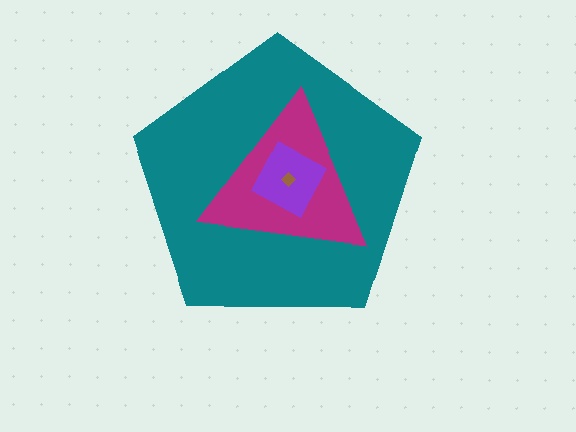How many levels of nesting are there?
4.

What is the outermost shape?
The teal pentagon.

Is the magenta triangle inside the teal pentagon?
Yes.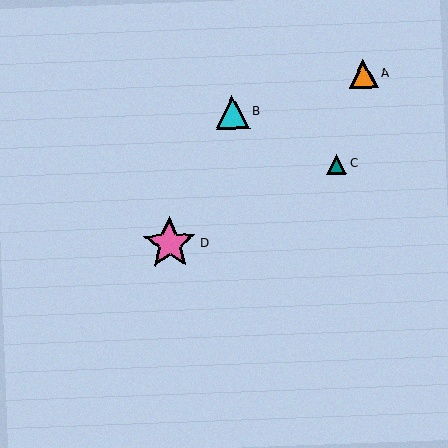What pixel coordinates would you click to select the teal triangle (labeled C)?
Click at (337, 164) to select the teal triangle C.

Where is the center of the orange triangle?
The center of the orange triangle is at (364, 74).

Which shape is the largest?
The pink star (labeled D) is the largest.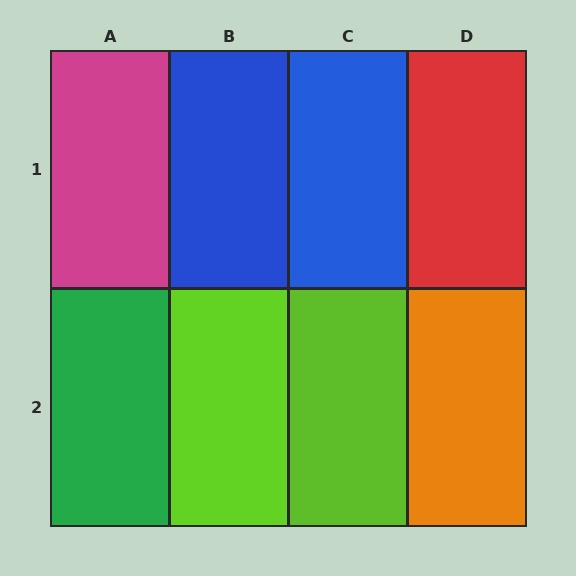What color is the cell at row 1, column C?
Blue.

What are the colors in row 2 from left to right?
Green, lime, lime, orange.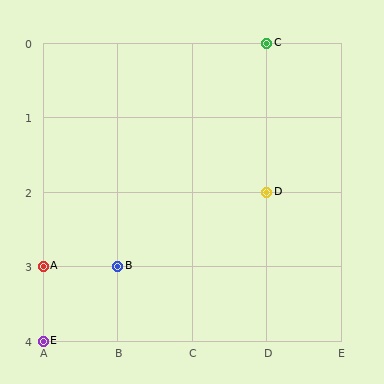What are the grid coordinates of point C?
Point C is at grid coordinates (D, 0).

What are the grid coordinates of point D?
Point D is at grid coordinates (D, 2).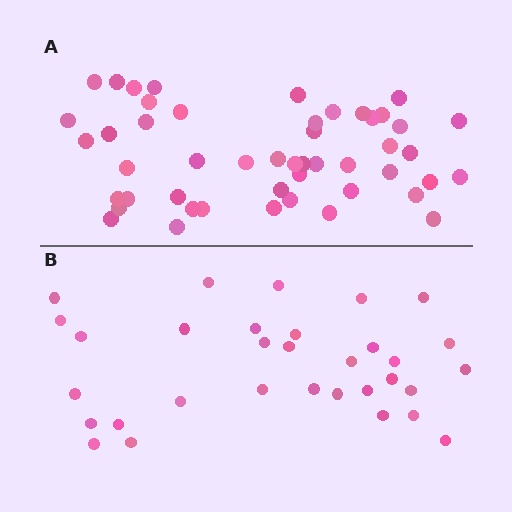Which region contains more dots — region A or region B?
Region A (the top region) has more dots.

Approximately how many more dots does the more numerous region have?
Region A has approximately 15 more dots than region B.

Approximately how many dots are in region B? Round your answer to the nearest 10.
About 30 dots. (The exact count is 32, which rounds to 30.)